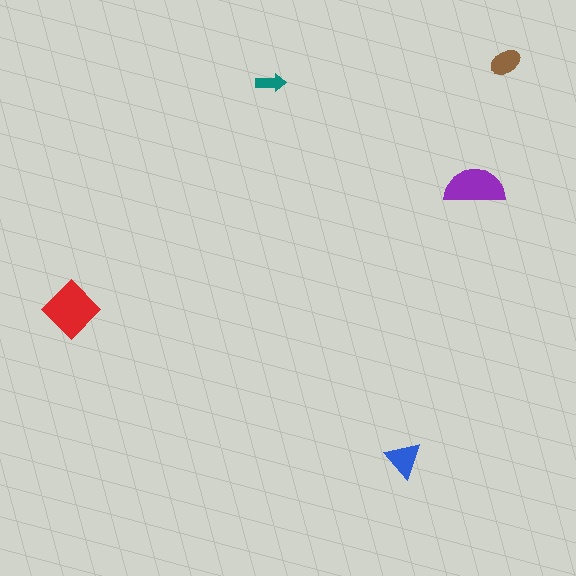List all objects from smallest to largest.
The teal arrow, the brown ellipse, the blue triangle, the purple semicircle, the red diamond.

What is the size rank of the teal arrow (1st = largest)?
5th.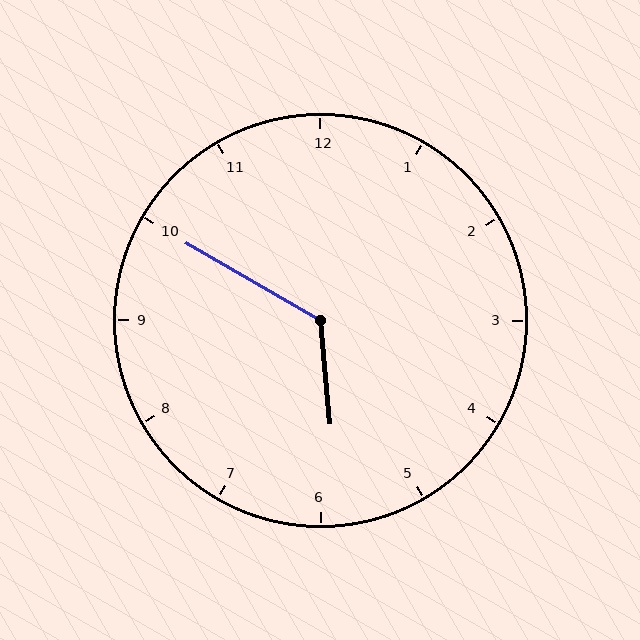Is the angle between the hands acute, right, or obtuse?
It is obtuse.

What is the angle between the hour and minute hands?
Approximately 125 degrees.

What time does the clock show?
5:50.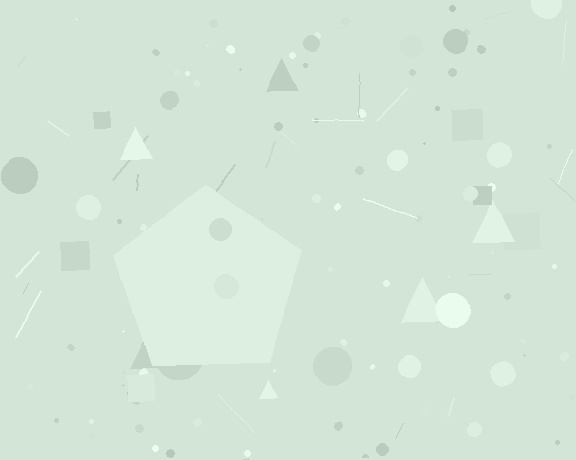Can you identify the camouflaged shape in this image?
The camouflaged shape is a pentagon.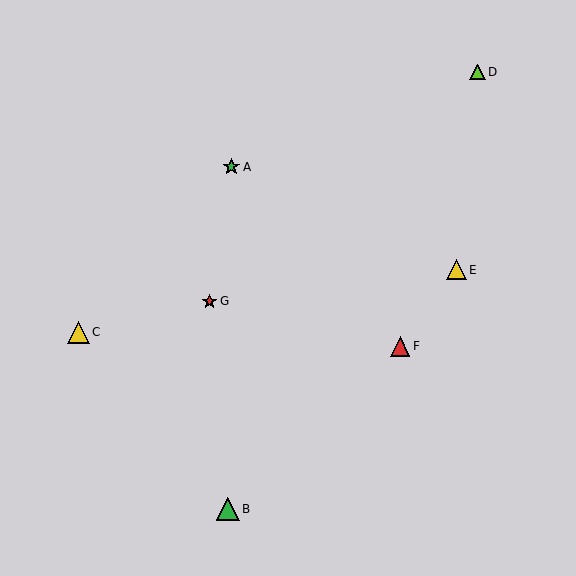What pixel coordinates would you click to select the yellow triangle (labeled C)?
Click at (78, 332) to select the yellow triangle C.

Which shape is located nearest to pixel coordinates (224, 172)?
The green star (labeled A) at (231, 167) is nearest to that location.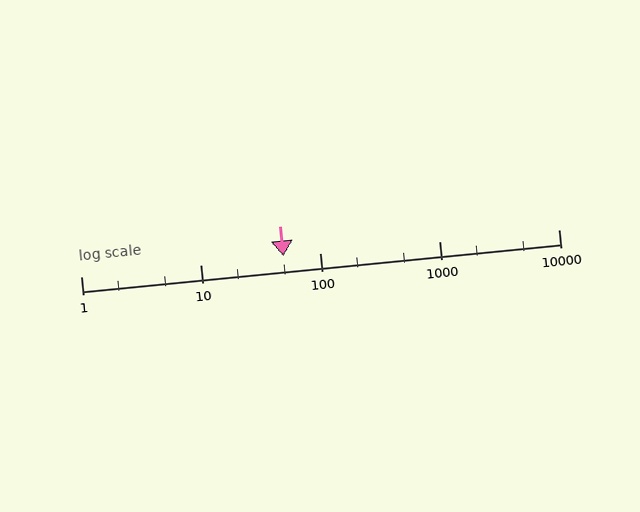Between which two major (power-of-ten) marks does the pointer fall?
The pointer is between 10 and 100.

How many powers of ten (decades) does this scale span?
The scale spans 4 decades, from 1 to 10000.